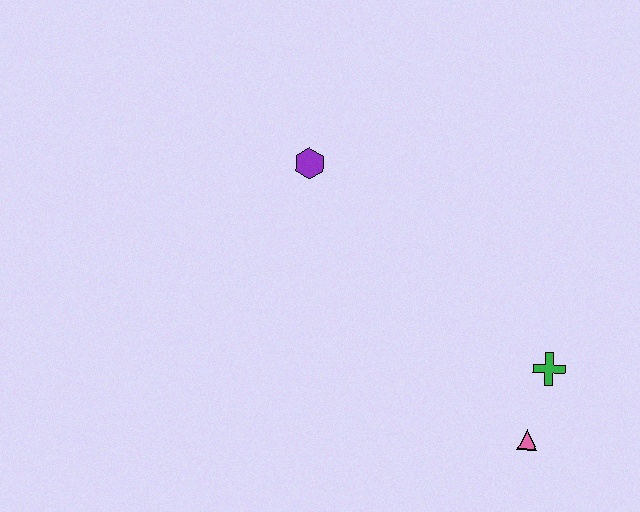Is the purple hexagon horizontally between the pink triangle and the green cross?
No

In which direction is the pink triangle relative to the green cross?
The pink triangle is below the green cross.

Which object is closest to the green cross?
The pink triangle is closest to the green cross.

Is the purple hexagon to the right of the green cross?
No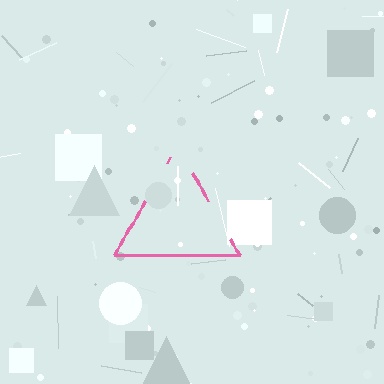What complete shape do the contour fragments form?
The contour fragments form a triangle.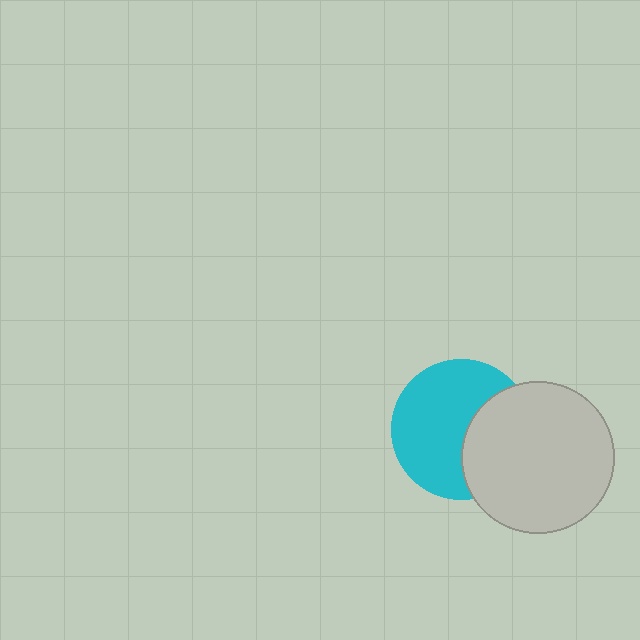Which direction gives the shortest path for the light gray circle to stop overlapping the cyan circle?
Moving right gives the shortest separation.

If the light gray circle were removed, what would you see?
You would see the complete cyan circle.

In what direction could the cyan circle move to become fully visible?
The cyan circle could move left. That would shift it out from behind the light gray circle entirely.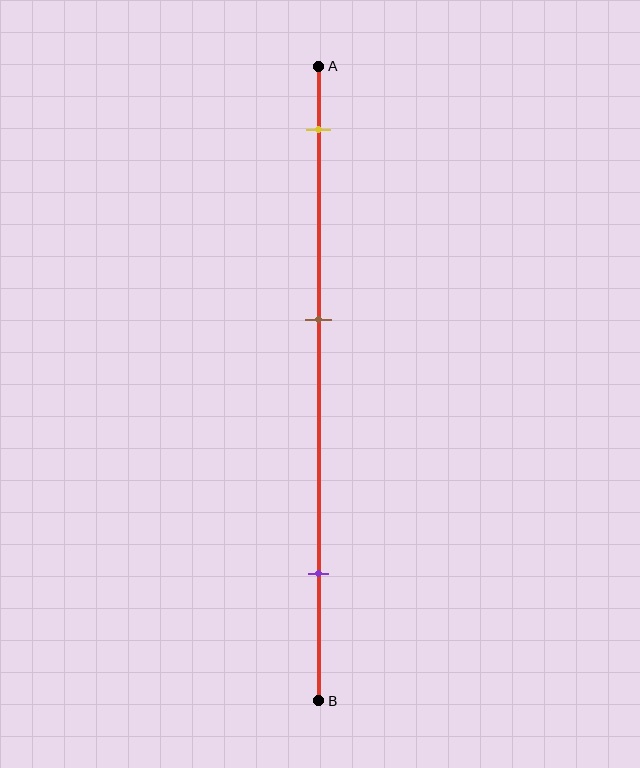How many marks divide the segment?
There are 3 marks dividing the segment.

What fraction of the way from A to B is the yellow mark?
The yellow mark is approximately 10% (0.1) of the way from A to B.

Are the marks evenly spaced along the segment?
Yes, the marks are approximately evenly spaced.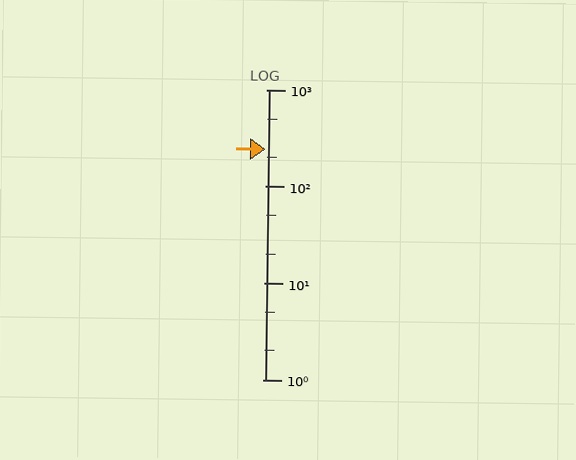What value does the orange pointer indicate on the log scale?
The pointer indicates approximately 240.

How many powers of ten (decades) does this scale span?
The scale spans 3 decades, from 1 to 1000.